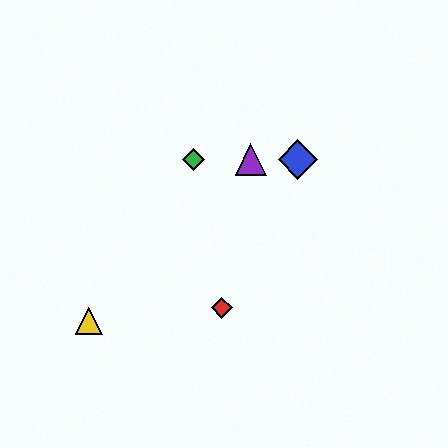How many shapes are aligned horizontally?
3 shapes (the blue diamond, the green diamond, the purple triangle) are aligned horizontally.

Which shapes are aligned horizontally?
The blue diamond, the green diamond, the purple triangle are aligned horizontally.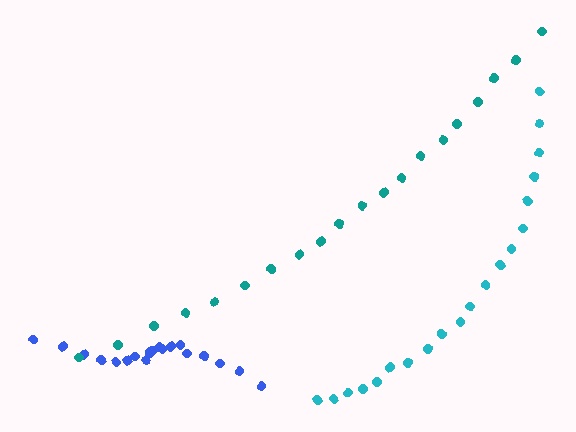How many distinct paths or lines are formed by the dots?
There are 3 distinct paths.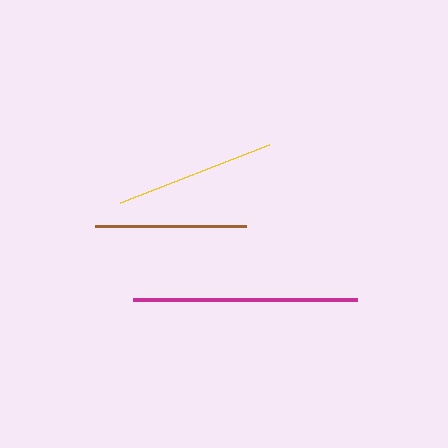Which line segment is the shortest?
The brown line is the shortest at approximately 151 pixels.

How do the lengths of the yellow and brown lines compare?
The yellow and brown lines are approximately the same length.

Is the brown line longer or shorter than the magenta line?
The magenta line is longer than the brown line.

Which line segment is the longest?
The magenta line is the longest at approximately 224 pixels.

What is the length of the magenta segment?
The magenta segment is approximately 224 pixels long.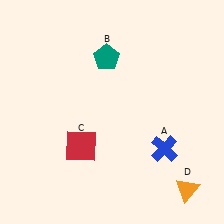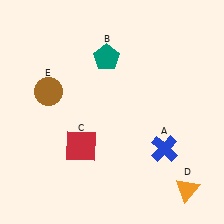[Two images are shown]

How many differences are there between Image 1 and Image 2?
There is 1 difference between the two images.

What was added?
A brown circle (E) was added in Image 2.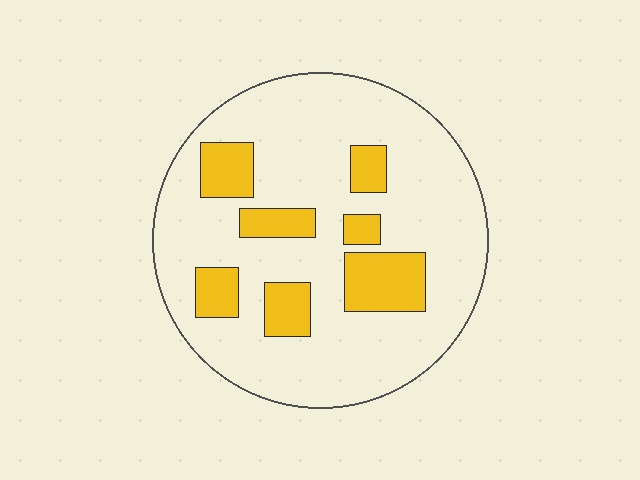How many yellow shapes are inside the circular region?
7.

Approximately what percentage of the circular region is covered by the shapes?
Approximately 20%.